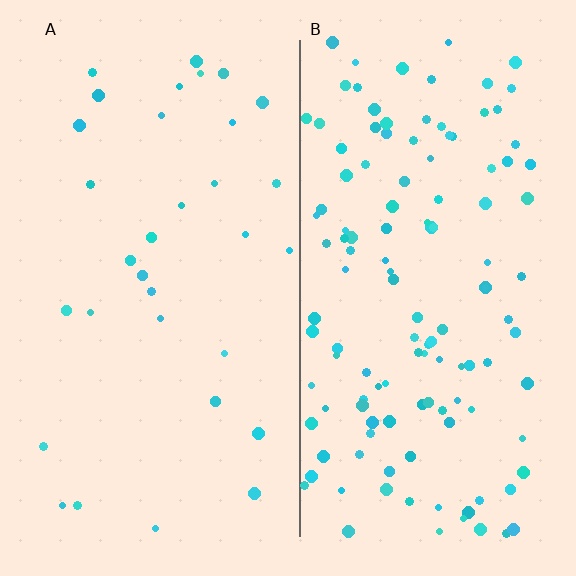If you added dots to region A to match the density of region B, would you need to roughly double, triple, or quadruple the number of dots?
Approximately quadruple.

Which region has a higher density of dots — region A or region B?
B (the right).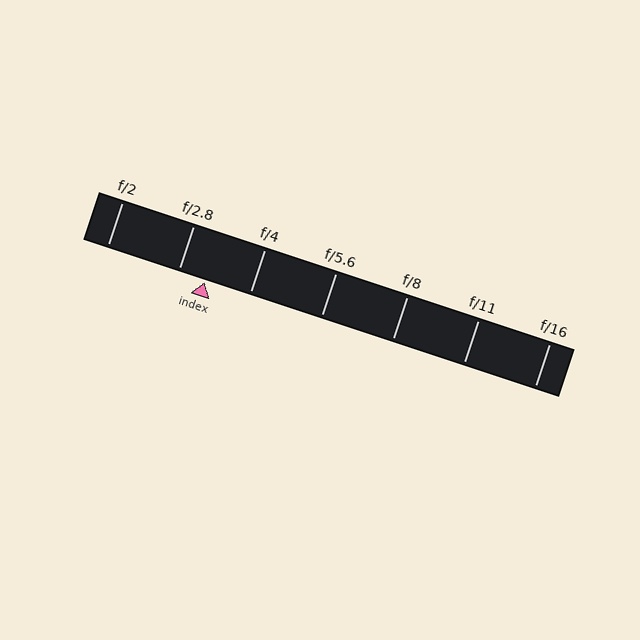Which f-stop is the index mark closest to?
The index mark is closest to f/2.8.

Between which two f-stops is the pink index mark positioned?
The index mark is between f/2.8 and f/4.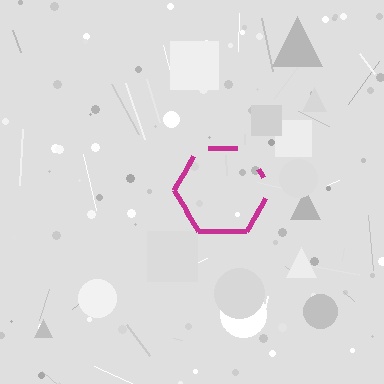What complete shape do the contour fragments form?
The contour fragments form a hexagon.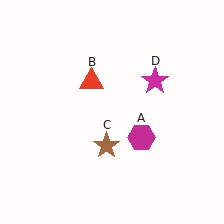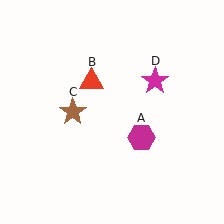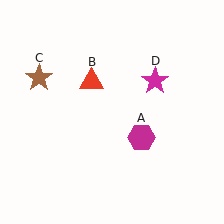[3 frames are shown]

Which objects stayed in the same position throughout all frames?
Magenta hexagon (object A) and red triangle (object B) and magenta star (object D) remained stationary.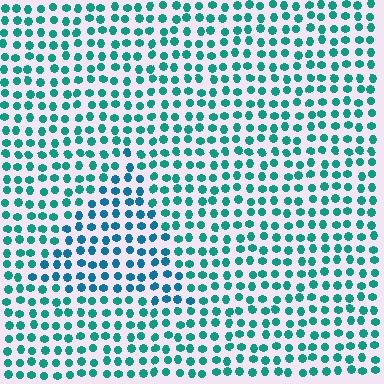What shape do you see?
I see a triangle.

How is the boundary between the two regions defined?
The boundary is defined purely by a slight shift in hue (about 27 degrees). Spacing, size, and orientation are identical on both sides.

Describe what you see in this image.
The image is filled with small teal elements in a uniform arrangement. A triangle-shaped region is visible where the elements are tinted to a slightly different hue, forming a subtle color boundary.